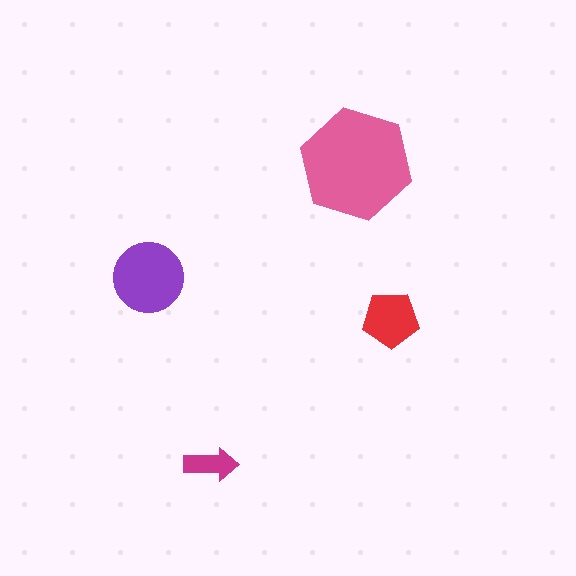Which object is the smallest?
The magenta arrow.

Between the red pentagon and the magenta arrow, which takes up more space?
The red pentagon.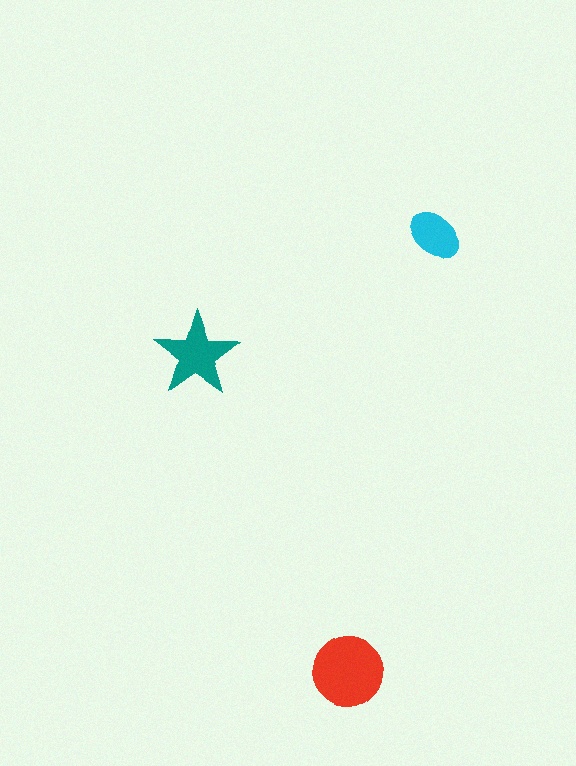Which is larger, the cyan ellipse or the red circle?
The red circle.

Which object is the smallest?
The cyan ellipse.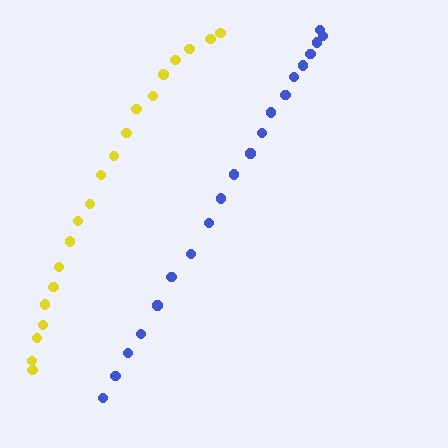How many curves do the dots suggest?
There are 2 distinct paths.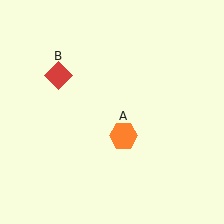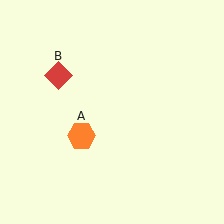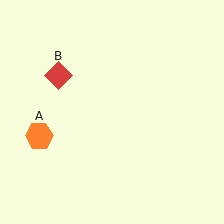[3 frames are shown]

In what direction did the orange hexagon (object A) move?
The orange hexagon (object A) moved left.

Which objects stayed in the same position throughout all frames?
Red diamond (object B) remained stationary.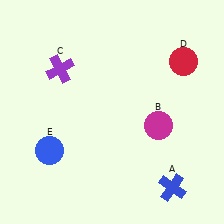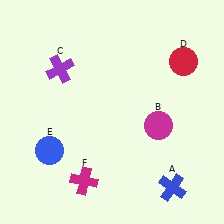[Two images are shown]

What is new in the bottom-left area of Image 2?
A magenta cross (F) was added in the bottom-left area of Image 2.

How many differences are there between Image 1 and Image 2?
There is 1 difference between the two images.